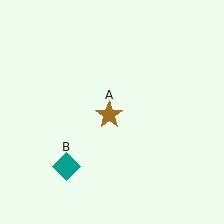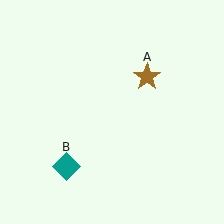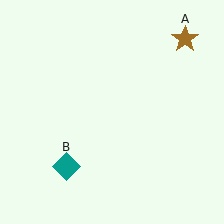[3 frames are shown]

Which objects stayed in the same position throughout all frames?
Teal diamond (object B) remained stationary.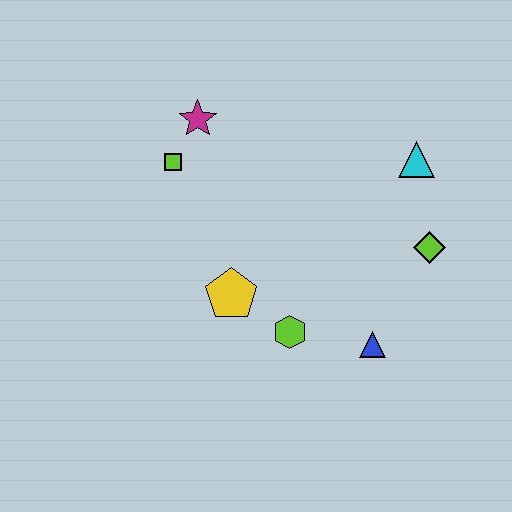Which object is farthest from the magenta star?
The blue triangle is farthest from the magenta star.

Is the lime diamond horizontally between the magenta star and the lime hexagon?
No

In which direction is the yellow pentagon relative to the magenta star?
The yellow pentagon is below the magenta star.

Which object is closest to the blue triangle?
The lime hexagon is closest to the blue triangle.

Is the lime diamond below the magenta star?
Yes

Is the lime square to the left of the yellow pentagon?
Yes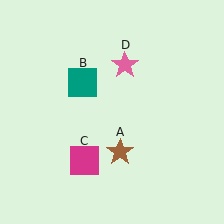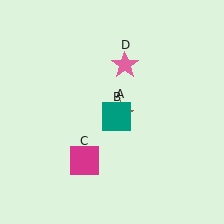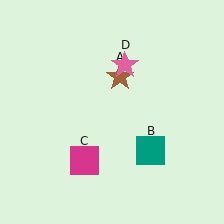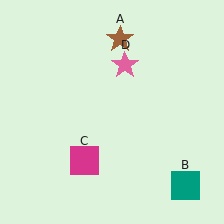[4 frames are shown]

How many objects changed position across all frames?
2 objects changed position: brown star (object A), teal square (object B).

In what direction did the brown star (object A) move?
The brown star (object A) moved up.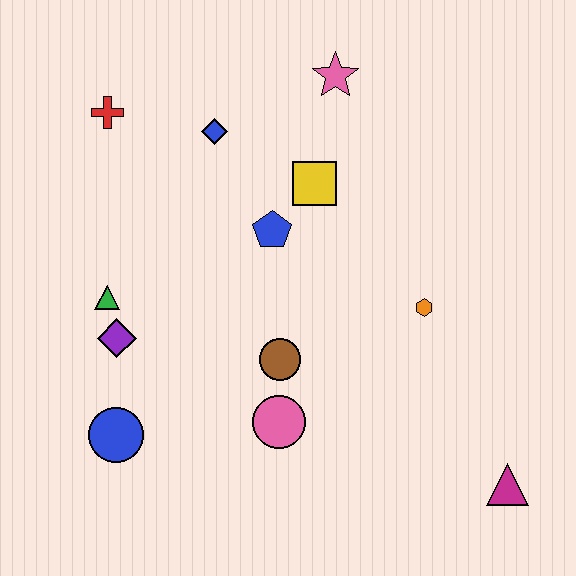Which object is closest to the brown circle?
The pink circle is closest to the brown circle.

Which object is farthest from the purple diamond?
The magenta triangle is farthest from the purple diamond.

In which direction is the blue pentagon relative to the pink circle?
The blue pentagon is above the pink circle.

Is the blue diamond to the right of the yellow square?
No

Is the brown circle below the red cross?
Yes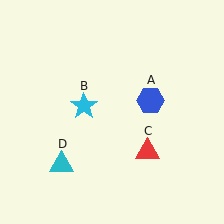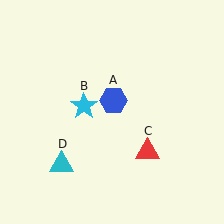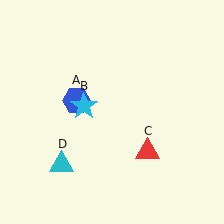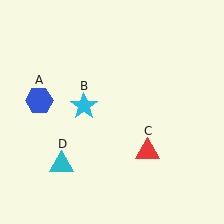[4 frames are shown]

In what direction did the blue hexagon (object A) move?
The blue hexagon (object A) moved left.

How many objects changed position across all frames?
1 object changed position: blue hexagon (object A).